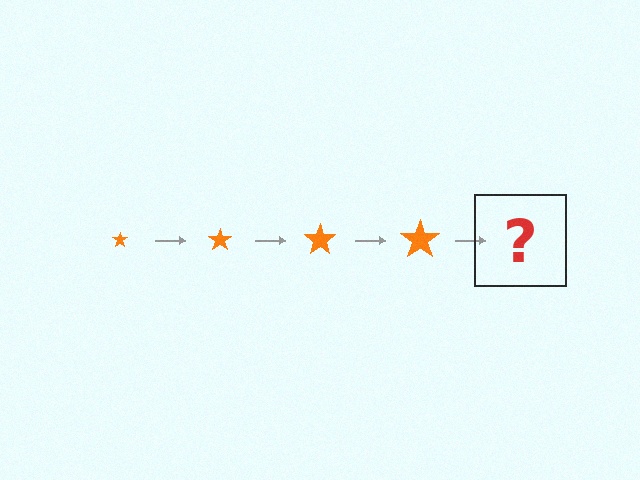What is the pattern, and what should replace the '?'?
The pattern is that the star gets progressively larger each step. The '?' should be an orange star, larger than the previous one.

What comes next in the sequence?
The next element should be an orange star, larger than the previous one.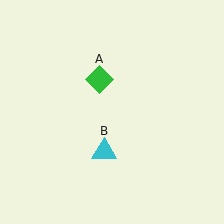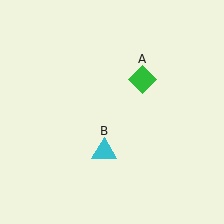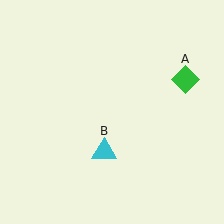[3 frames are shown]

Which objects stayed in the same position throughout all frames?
Cyan triangle (object B) remained stationary.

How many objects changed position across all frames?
1 object changed position: green diamond (object A).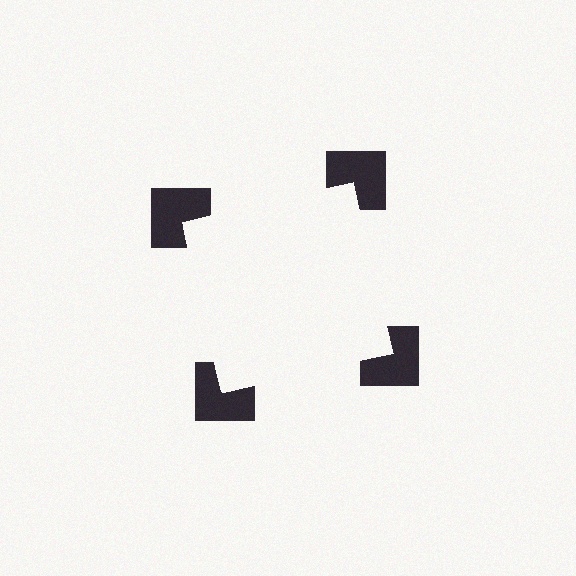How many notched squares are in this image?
There are 4 — one at each vertex of the illusory square.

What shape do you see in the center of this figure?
An illusory square — its edges are inferred from the aligned wedge cuts in the notched squares, not physically drawn.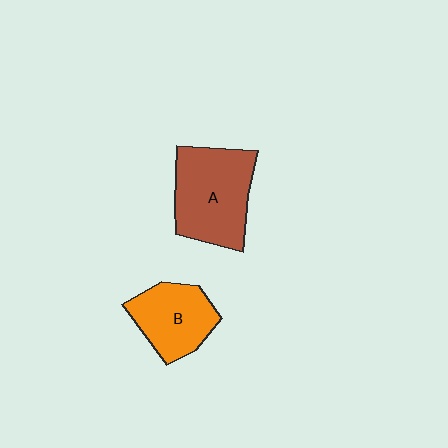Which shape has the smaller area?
Shape B (orange).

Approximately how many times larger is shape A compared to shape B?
Approximately 1.4 times.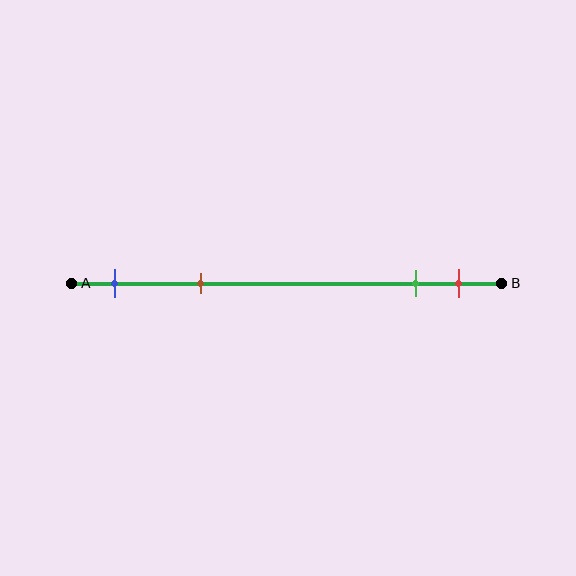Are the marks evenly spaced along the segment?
No, the marks are not evenly spaced.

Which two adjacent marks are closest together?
The green and red marks are the closest adjacent pair.